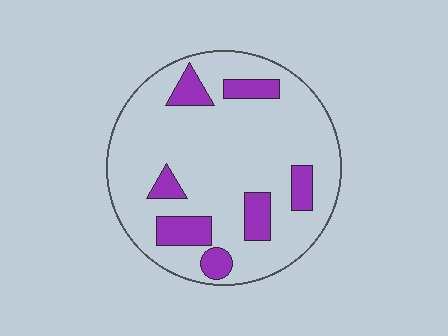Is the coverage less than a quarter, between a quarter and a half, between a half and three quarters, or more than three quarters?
Less than a quarter.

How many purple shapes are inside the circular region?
7.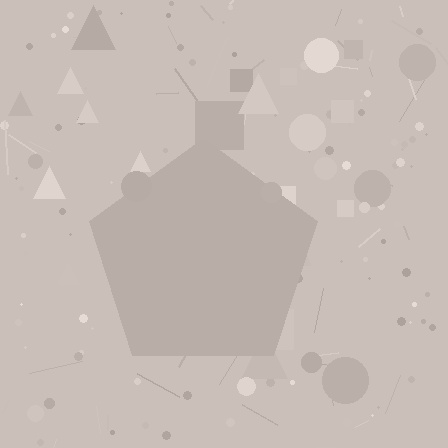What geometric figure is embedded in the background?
A pentagon is embedded in the background.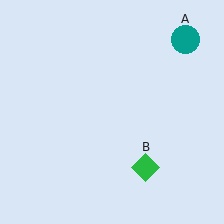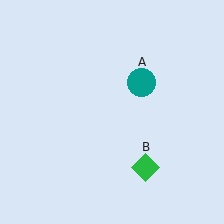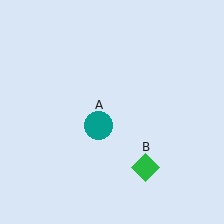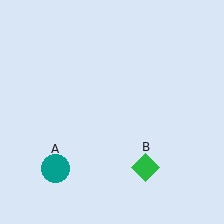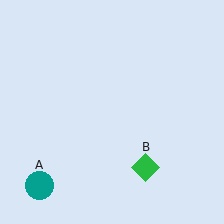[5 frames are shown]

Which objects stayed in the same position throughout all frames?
Green diamond (object B) remained stationary.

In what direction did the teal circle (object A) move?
The teal circle (object A) moved down and to the left.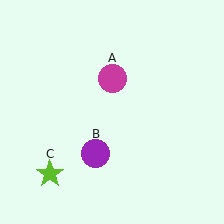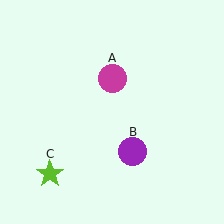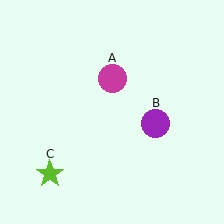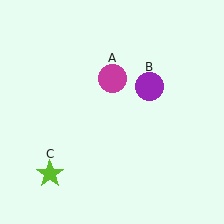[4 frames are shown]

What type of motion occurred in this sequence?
The purple circle (object B) rotated counterclockwise around the center of the scene.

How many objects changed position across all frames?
1 object changed position: purple circle (object B).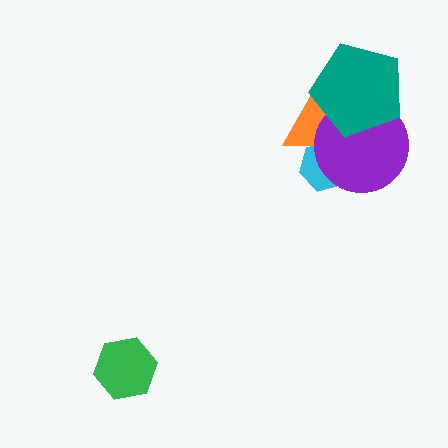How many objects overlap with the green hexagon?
0 objects overlap with the green hexagon.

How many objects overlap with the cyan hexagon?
2 objects overlap with the cyan hexagon.